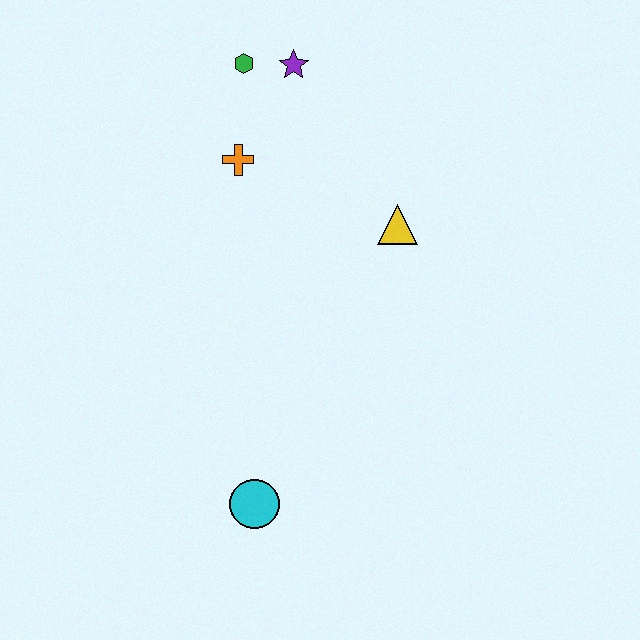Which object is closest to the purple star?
The green hexagon is closest to the purple star.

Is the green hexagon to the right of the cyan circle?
No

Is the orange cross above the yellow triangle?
Yes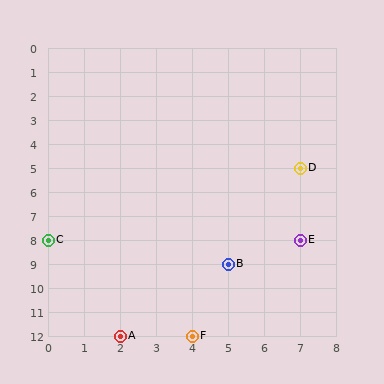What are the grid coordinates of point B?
Point B is at grid coordinates (5, 9).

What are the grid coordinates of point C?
Point C is at grid coordinates (0, 8).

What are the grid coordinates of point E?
Point E is at grid coordinates (7, 8).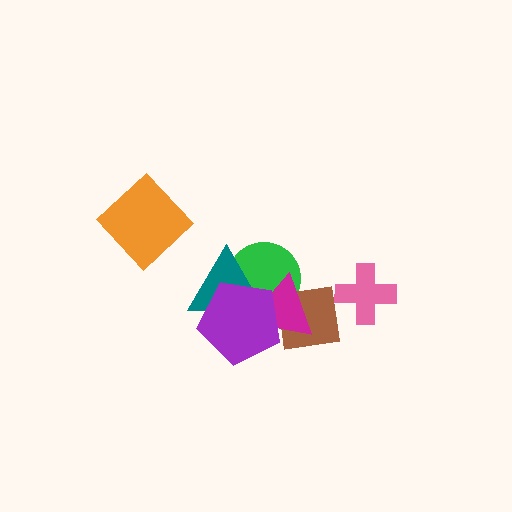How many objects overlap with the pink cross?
1 object overlaps with the pink cross.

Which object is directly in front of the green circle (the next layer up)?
The brown square is directly in front of the green circle.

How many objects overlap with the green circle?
4 objects overlap with the green circle.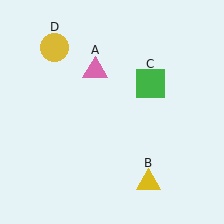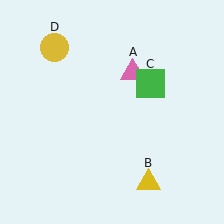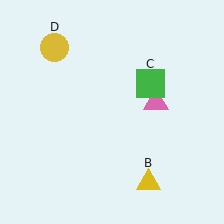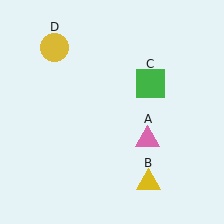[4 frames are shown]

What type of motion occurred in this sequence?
The pink triangle (object A) rotated clockwise around the center of the scene.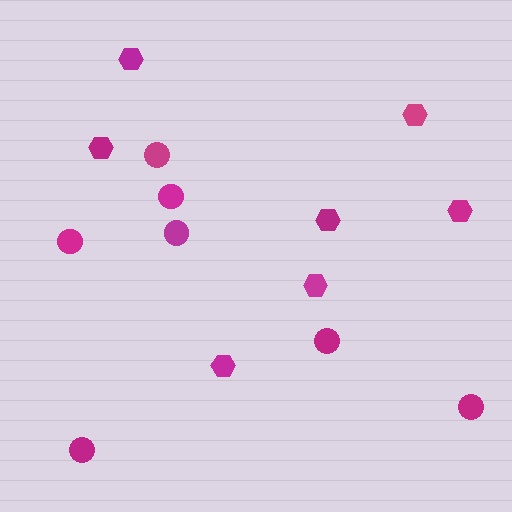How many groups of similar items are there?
There are 2 groups: one group of hexagons (7) and one group of circles (7).